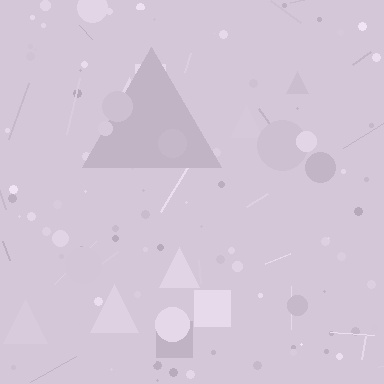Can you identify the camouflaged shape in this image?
The camouflaged shape is a triangle.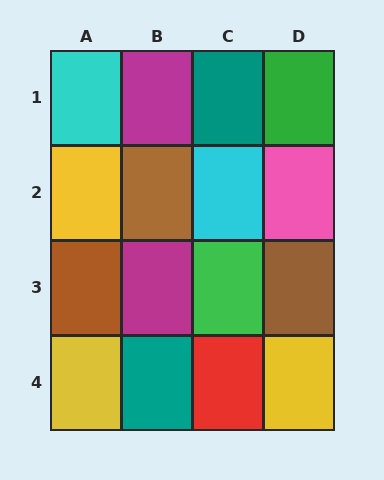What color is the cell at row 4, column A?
Yellow.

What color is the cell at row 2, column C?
Cyan.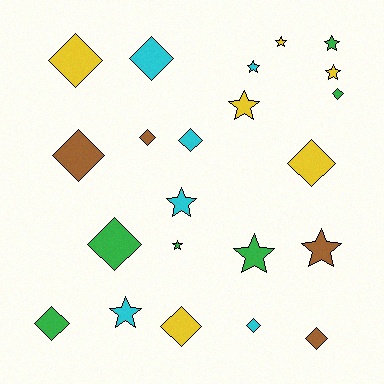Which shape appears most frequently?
Diamond, with 12 objects.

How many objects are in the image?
There are 22 objects.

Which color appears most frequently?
Cyan, with 6 objects.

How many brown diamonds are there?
There are 3 brown diamonds.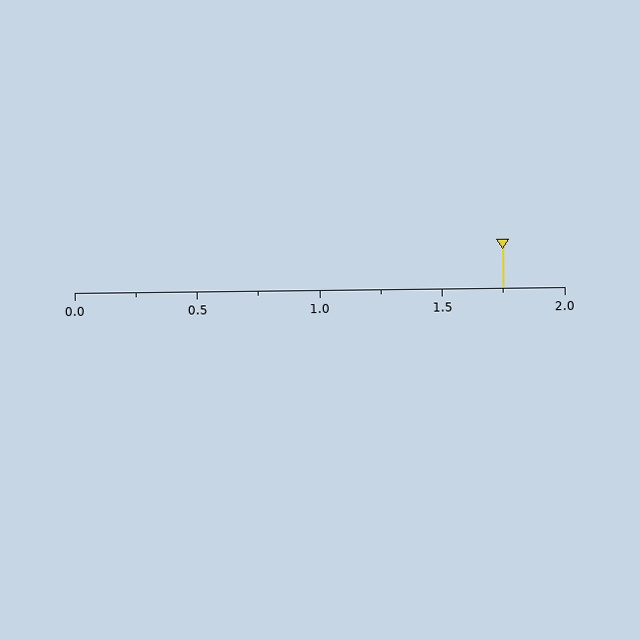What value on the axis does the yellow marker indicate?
The marker indicates approximately 1.75.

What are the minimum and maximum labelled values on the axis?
The axis runs from 0.0 to 2.0.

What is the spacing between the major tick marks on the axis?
The major ticks are spaced 0.5 apart.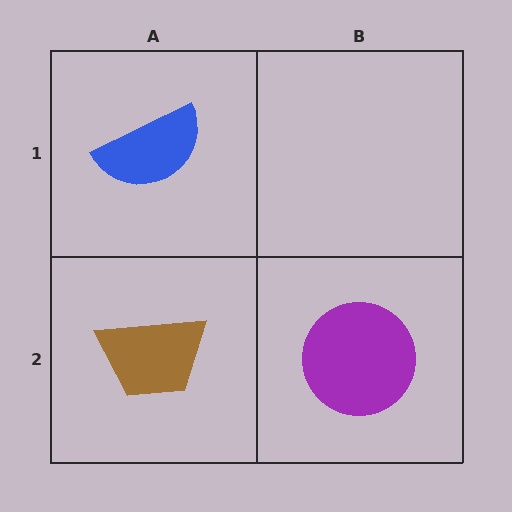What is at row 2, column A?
A brown trapezoid.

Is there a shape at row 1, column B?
No, that cell is empty.